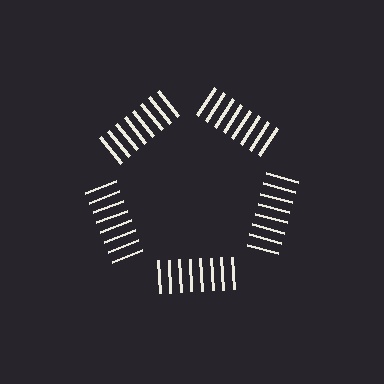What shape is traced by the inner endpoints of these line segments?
An illusory pentagon — the line segments terminate on its edges but no continuous stroke is drawn.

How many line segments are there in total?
40 — 8 along each of the 5 edges.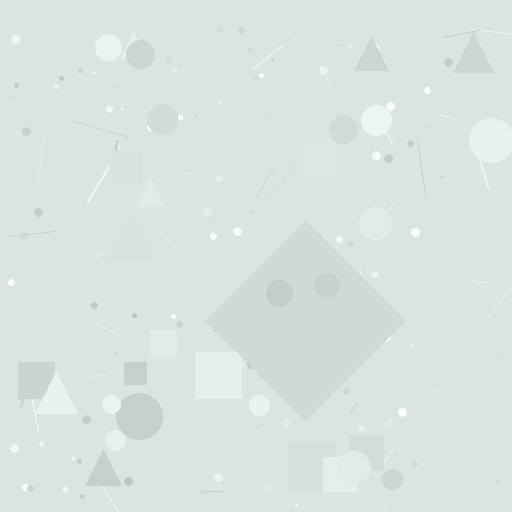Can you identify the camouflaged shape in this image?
The camouflaged shape is a diamond.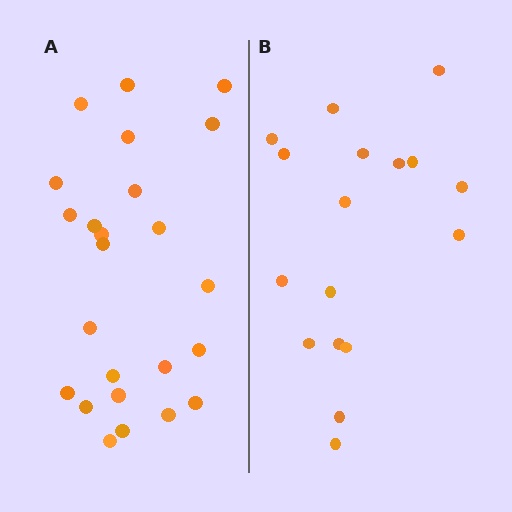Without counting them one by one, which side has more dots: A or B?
Region A (the left region) has more dots.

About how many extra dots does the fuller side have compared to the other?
Region A has roughly 8 or so more dots than region B.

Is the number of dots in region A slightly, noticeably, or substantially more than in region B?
Region A has noticeably more, but not dramatically so. The ratio is roughly 1.4 to 1.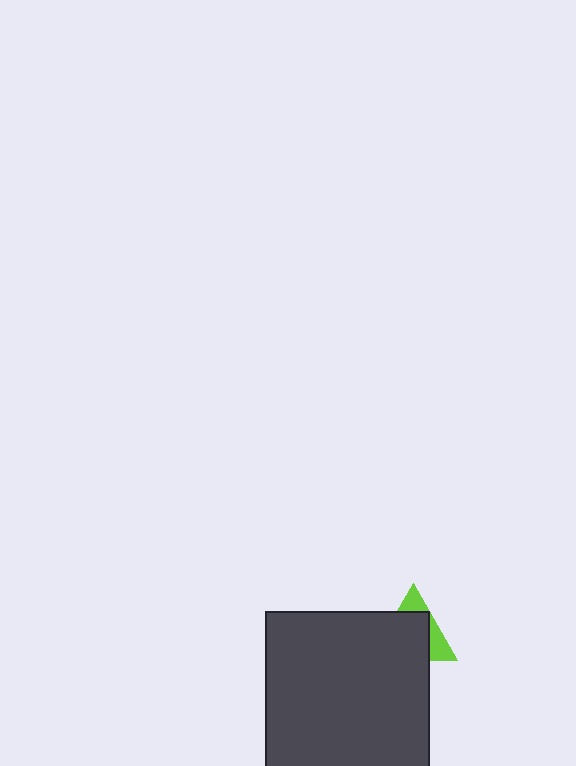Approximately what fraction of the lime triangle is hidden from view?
Roughly 66% of the lime triangle is hidden behind the dark gray square.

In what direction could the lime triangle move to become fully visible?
The lime triangle could move toward the upper-right. That would shift it out from behind the dark gray square entirely.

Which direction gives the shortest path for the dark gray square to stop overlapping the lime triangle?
Moving toward the lower-left gives the shortest separation.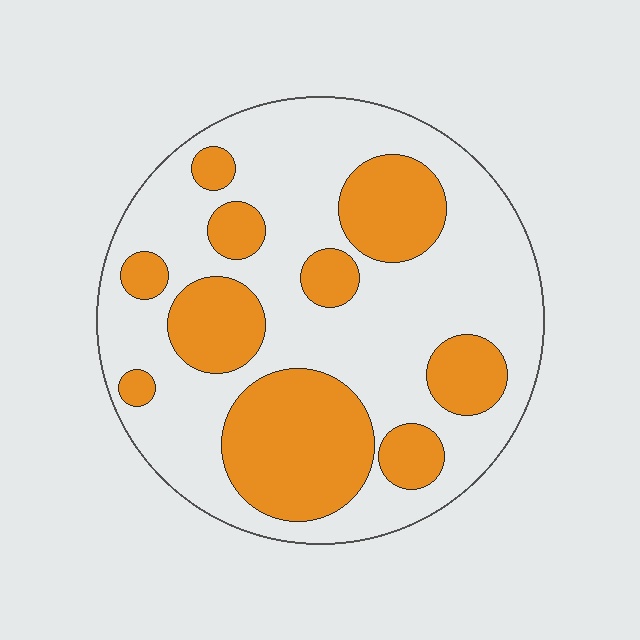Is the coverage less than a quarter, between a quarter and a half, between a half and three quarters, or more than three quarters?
Between a quarter and a half.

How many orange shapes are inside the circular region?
10.